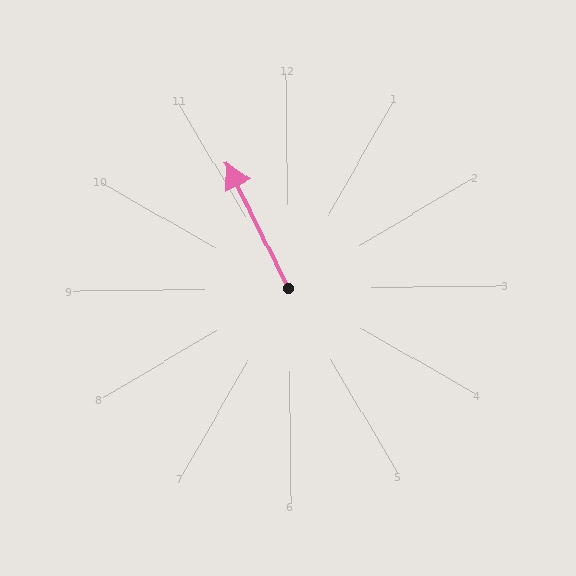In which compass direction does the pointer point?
Northwest.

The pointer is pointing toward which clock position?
Roughly 11 o'clock.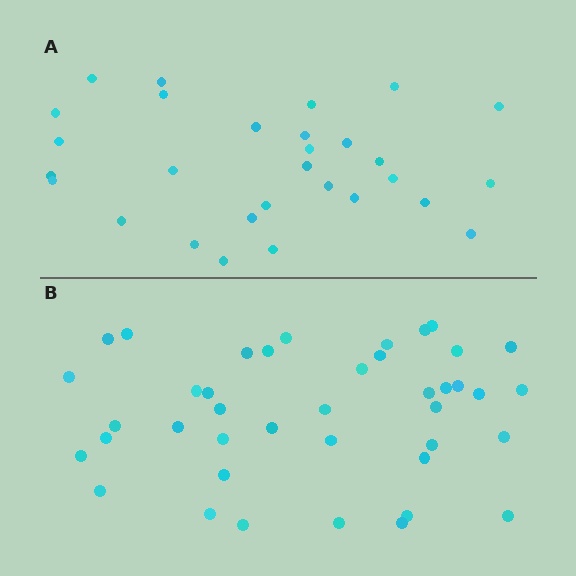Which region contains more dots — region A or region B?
Region B (the bottom region) has more dots.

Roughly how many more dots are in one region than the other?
Region B has roughly 12 or so more dots than region A.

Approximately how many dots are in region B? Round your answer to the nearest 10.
About 40 dots. (The exact count is 41, which rounds to 40.)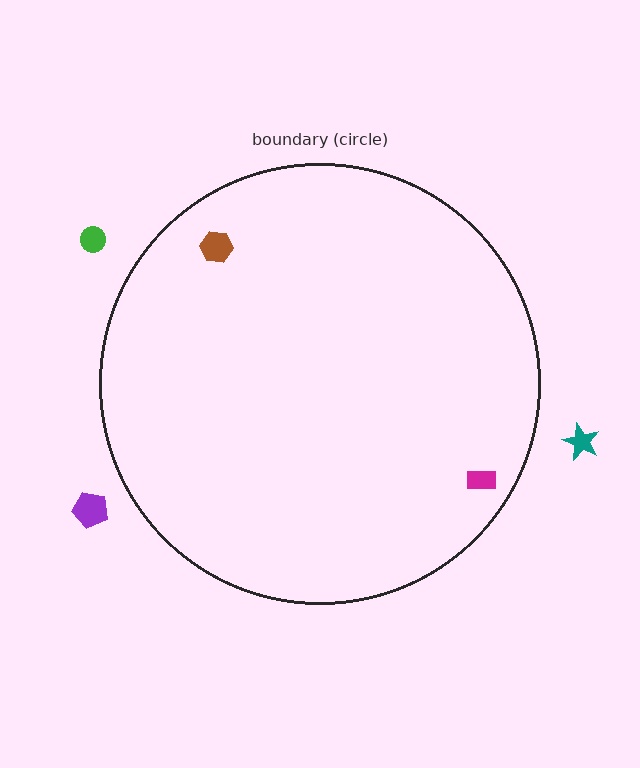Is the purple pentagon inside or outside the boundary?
Outside.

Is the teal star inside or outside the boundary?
Outside.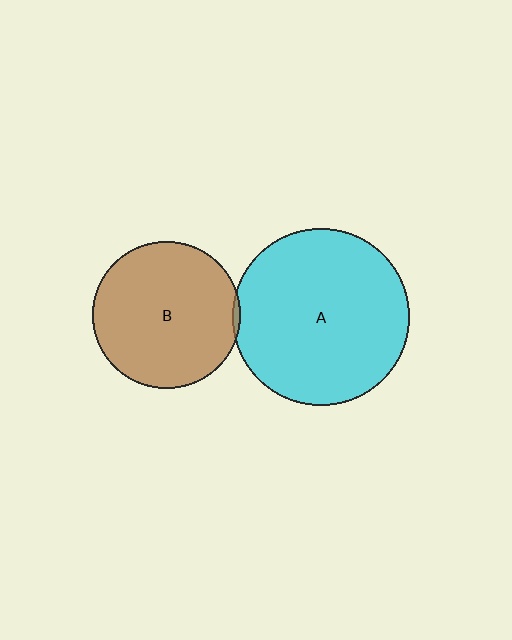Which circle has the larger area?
Circle A (cyan).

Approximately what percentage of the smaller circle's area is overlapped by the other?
Approximately 5%.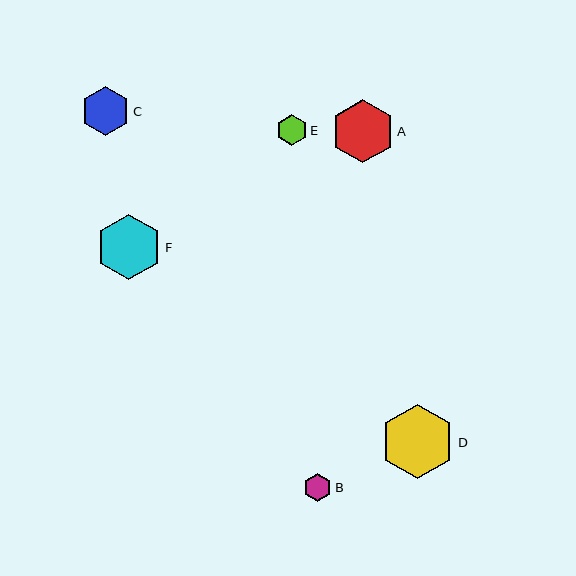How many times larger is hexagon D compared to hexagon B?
Hexagon D is approximately 2.7 times the size of hexagon B.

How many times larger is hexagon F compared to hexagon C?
Hexagon F is approximately 1.3 times the size of hexagon C.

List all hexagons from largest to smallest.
From largest to smallest: D, F, A, C, E, B.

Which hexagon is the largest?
Hexagon D is the largest with a size of approximately 74 pixels.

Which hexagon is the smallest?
Hexagon B is the smallest with a size of approximately 28 pixels.